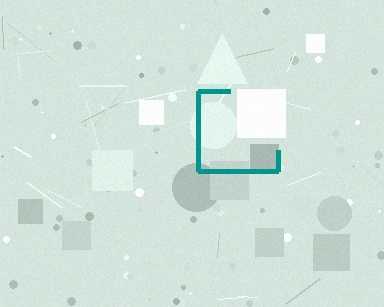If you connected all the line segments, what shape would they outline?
They would outline a square.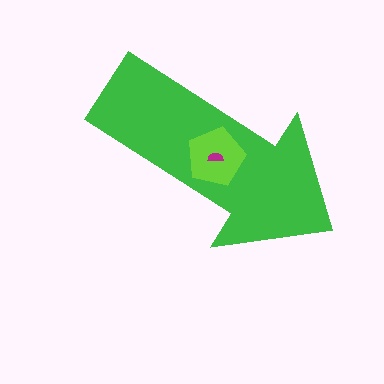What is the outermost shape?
The green arrow.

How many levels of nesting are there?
3.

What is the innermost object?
The magenta semicircle.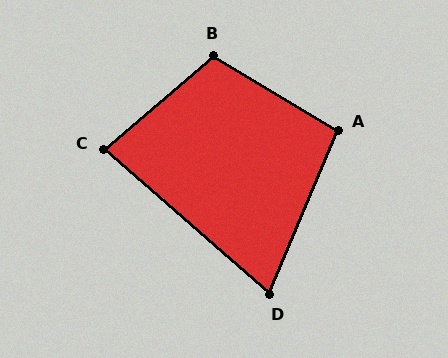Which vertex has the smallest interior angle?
D, at approximately 72 degrees.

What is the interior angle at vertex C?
Approximately 82 degrees (acute).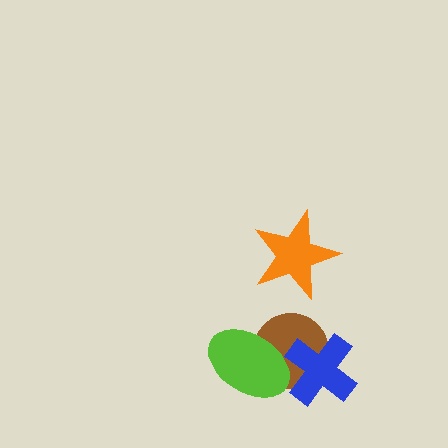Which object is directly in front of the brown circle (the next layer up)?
The blue cross is directly in front of the brown circle.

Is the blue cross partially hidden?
Yes, it is partially covered by another shape.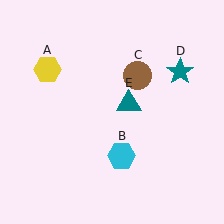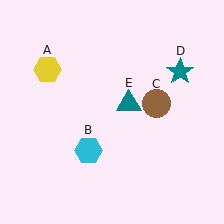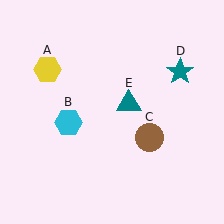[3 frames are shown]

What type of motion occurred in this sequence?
The cyan hexagon (object B), brown circle (object C) rotated clockwise around the center of the scene.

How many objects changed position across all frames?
2 objects changed position: cyan hexagon (object B), brown circle (object C).